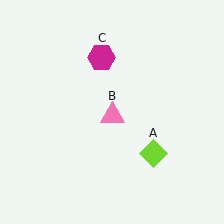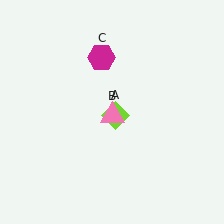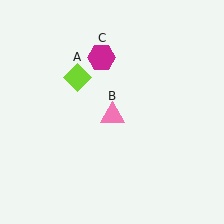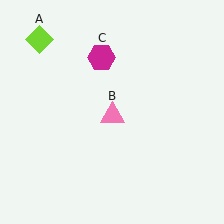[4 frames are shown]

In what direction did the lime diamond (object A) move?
The lime diamond (object A) moved up and to the left.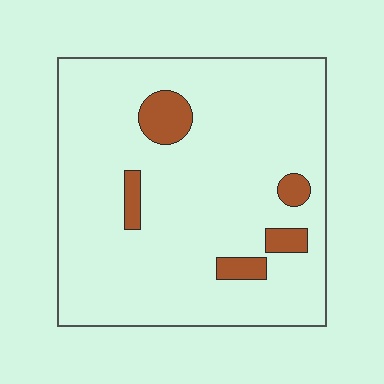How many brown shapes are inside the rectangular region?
5.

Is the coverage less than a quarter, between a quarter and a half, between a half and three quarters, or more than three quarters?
Less than a quarter.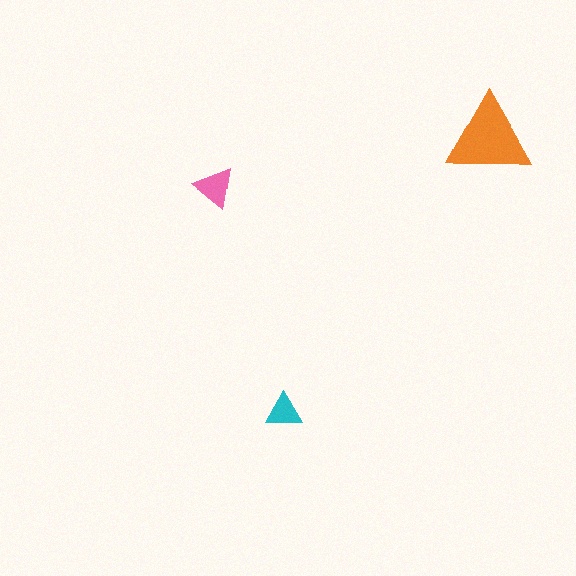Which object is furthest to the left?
The pink triangle is leftmost.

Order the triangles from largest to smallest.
the orange one, the pink one, the cyan one.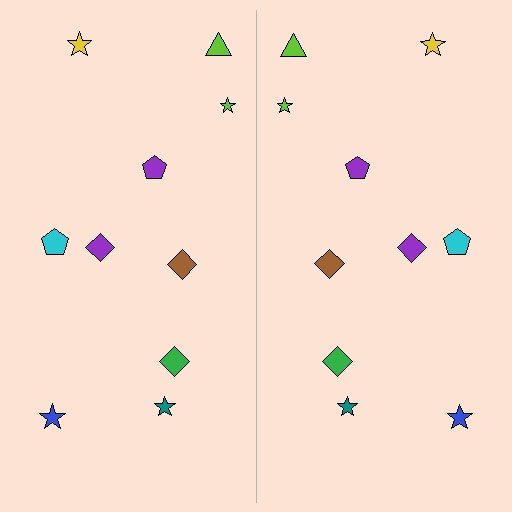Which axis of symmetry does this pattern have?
The pattern has a vertical axis of symmetry running through the center of the image.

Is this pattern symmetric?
Yes, this pattern has bilateral (reflection) symmetry.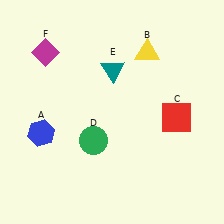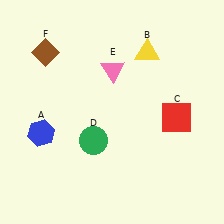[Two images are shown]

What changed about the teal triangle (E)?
In Image 1, E is teal. In Image 2, it changed to pink.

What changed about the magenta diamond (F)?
In Image 1, F is magenta. In Image 2, it changed to brown.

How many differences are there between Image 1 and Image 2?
There are 2 differences between the two images.